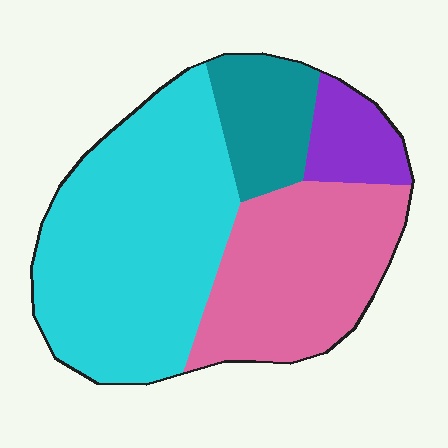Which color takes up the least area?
Purple, at roughly 10%.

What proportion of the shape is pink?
Pink covers about 30% of the shape.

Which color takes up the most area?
Cyan, at roughly 50%.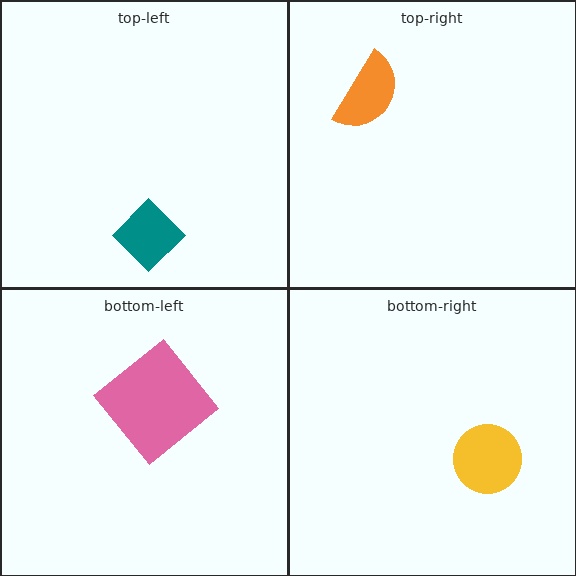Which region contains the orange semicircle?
The top-right region.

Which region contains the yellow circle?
The bottom-right region.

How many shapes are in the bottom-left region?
1.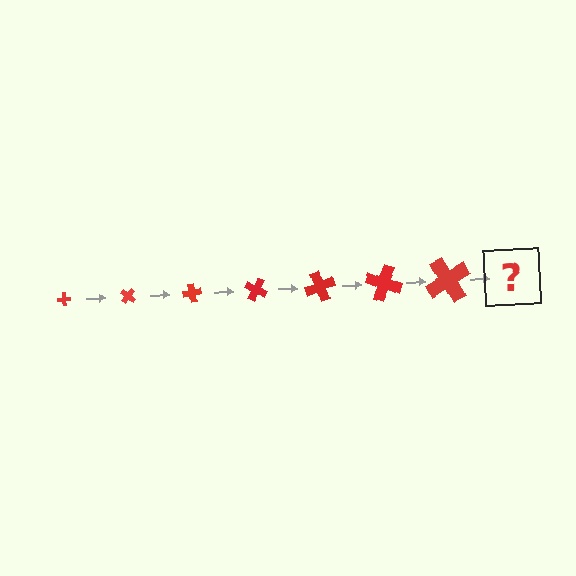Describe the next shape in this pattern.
It should be a cross, larger than the previous one and rotated 280 degrees from the start.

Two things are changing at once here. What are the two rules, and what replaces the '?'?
The two rules are that the cross grows larger each step and it rotates 40 degrees each step. The '?' should be a cross, larger than the previous one and rotated 280 degrees from the start.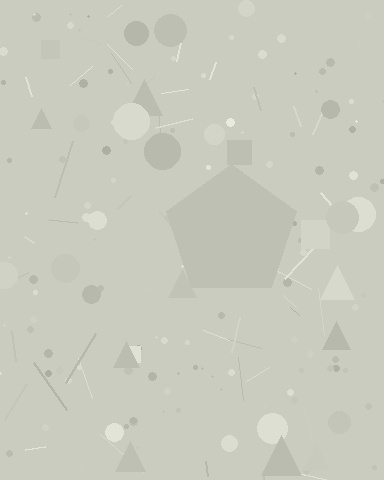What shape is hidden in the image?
A pentagon is hidden in the image.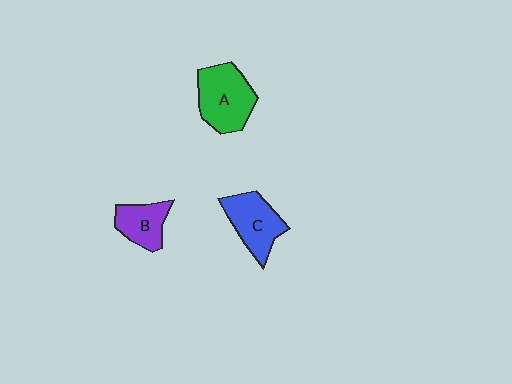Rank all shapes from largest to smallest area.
From largest to smallest: A (green), C (blue), B (purple).